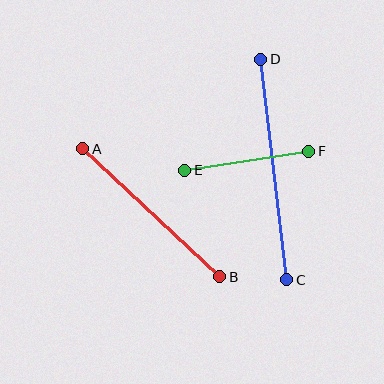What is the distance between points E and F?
The distance is approximately 125 pixels.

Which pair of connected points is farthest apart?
Points C and D are farthest apart.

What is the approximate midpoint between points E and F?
The midpoint is at approximately (247, 161) pixels.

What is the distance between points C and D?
The distance is approximately 222 pixels.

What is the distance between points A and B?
The distance is approximately 188 pixels.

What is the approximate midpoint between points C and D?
The midpoint is at approximately (274, 169) pixels.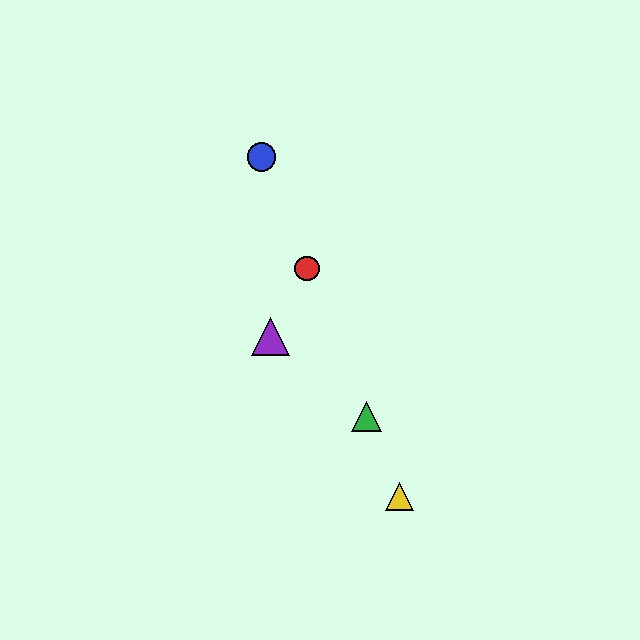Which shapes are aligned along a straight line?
The red circle, the blue circle, the green triangle, the yellow triangle are aligned along a straight line.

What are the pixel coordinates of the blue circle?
The blue circle is at (262, 157).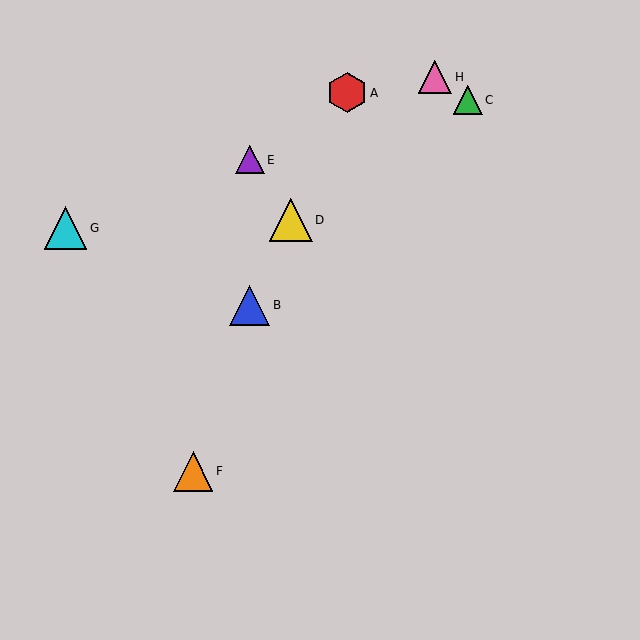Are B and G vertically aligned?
No, B is at x≈250 and G is at x≈65.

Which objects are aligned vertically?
Objects B, E are aligned vertically.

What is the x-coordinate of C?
Object C is at x≈468.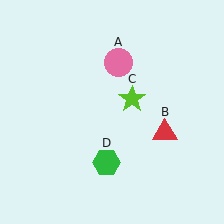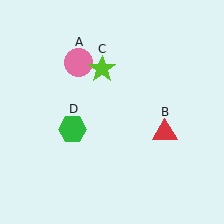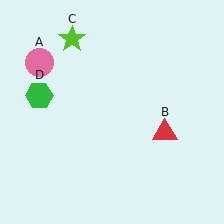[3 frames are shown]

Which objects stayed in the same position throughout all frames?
Red triangle (object B) remained stationary.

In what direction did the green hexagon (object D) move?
The green hexagon (object D) moved up and to the left.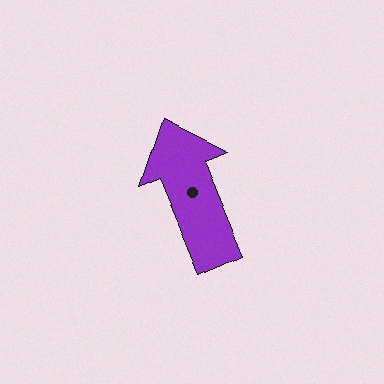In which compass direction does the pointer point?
Northwest.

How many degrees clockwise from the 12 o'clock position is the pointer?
Approximately 337 degrees.